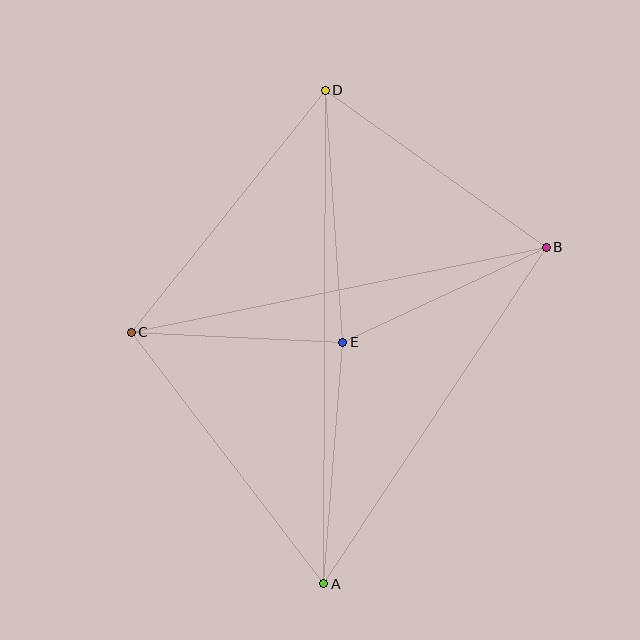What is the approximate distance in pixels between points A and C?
The distance between A and C is approximately 317 pixels.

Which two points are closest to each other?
Points C and E are closest to each other.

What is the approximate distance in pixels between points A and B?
The distance between A and B is approximately 404 pixels.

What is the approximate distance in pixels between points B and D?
The distance between B and D is approximately 271 pixels.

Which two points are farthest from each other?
Points A and D are farthest from each other.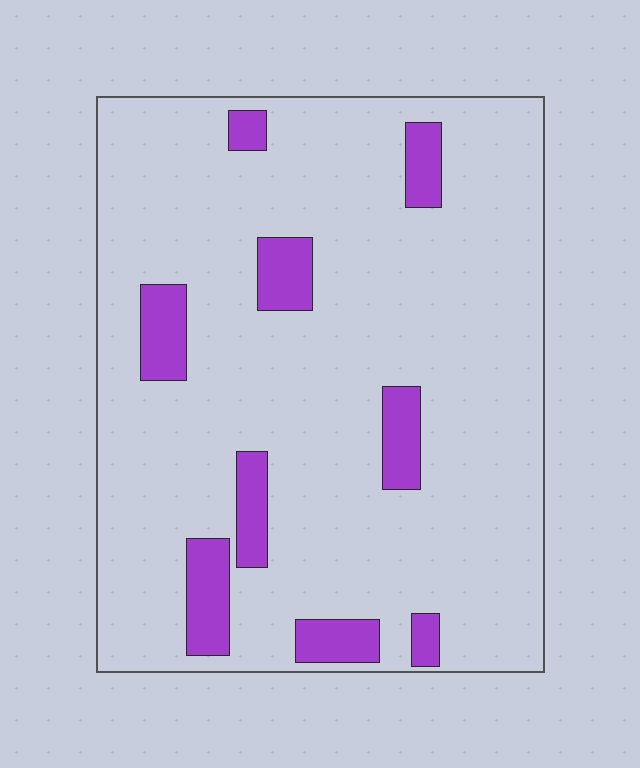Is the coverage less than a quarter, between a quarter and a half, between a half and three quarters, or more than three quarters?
Less than a quarter.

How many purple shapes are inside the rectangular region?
9.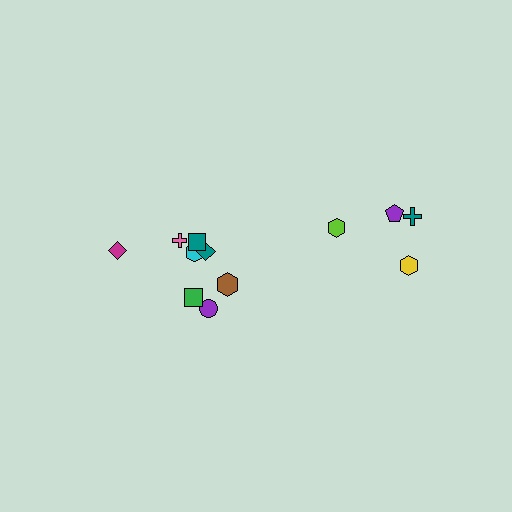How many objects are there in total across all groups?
There are 12 objects.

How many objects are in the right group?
There are 4 objects.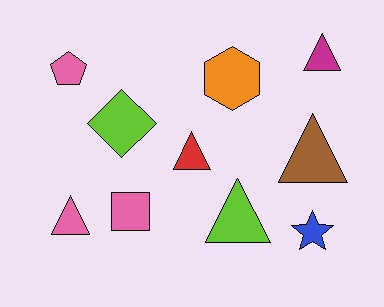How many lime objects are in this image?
There are 2 lime objects.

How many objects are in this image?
There are 10 objects.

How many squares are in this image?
There is 1 square.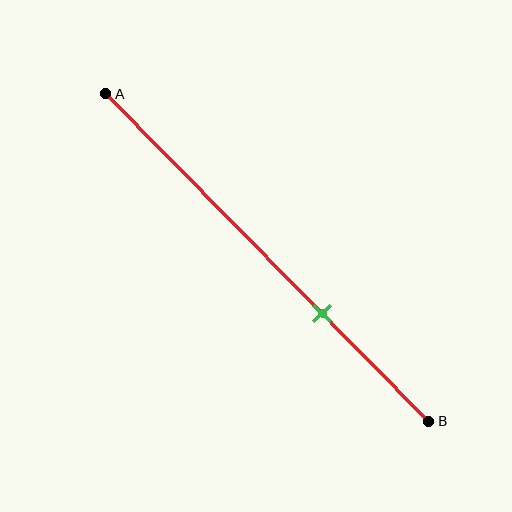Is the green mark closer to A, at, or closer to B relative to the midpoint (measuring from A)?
The green mark is closer to point B than the midpoint of segment AB.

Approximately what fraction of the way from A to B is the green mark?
The green mark is approximately 65% of the way from A to B.